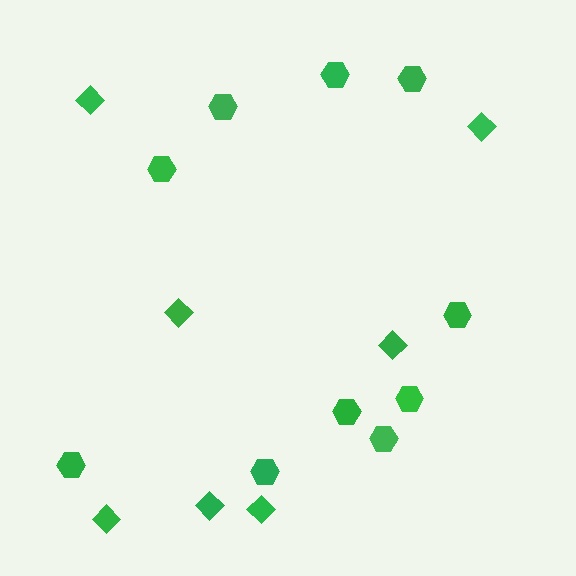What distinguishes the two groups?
There are 2 groups: one group of diamonds (7) and one group of hexagons (10).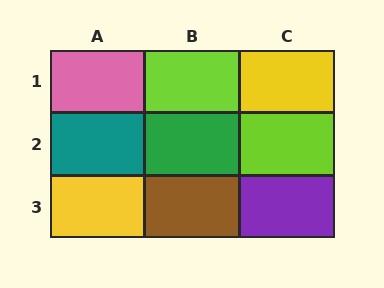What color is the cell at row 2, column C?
Lime.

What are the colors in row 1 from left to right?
Pink, lime, yellow.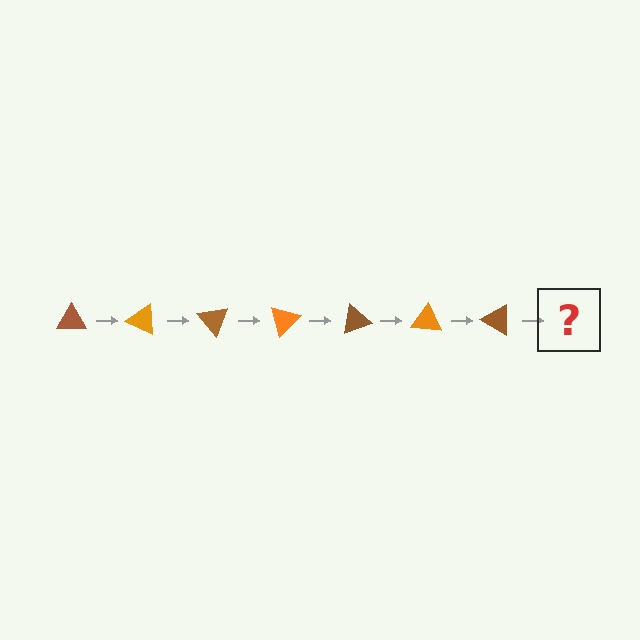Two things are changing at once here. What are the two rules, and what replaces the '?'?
The two rules are that it rotates 25 degrees each step and the color cycles through brown and orange. The '?' should be an orange triangle, rotated 175 degrees from the start.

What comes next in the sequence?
The next element should be an orange triangle, rotated 175 degrees from the start.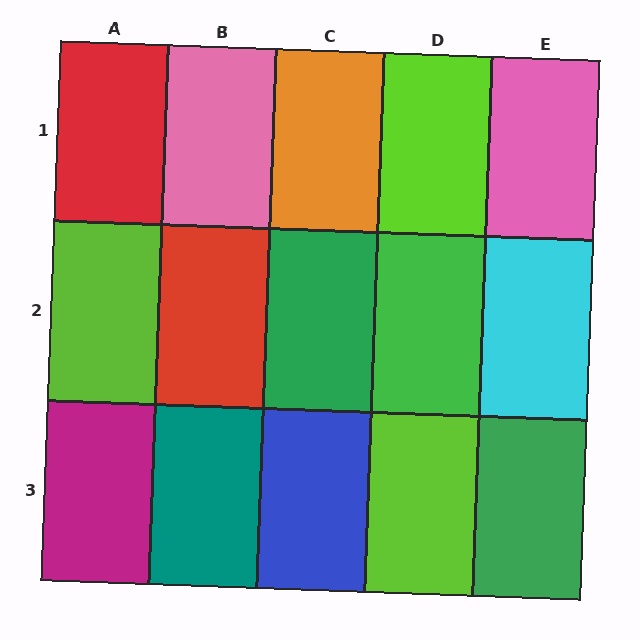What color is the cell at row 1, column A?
Red.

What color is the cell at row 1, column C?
Orange.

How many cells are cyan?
1 cell is cyan.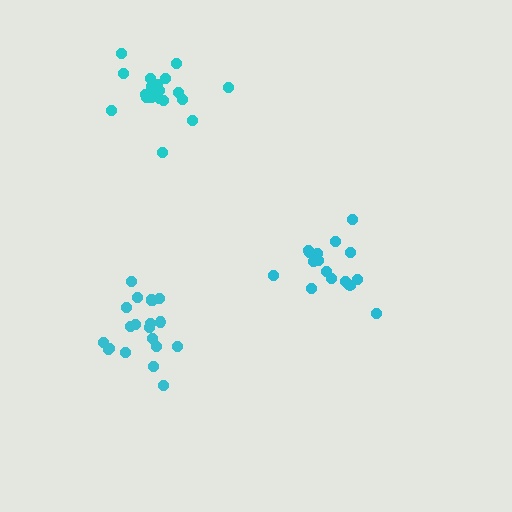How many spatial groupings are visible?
There are 3 spatial groupings.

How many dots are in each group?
Group 1: 21 dots, Group 2: 16 dots, Group 3: 19 dots (56 total).